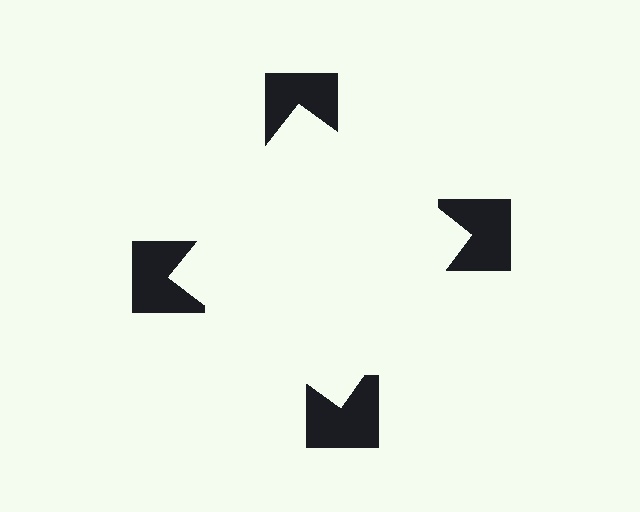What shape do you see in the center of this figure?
An illusory square — its edges are inferred from the aligned wedge cuts in the notched squares, not physically drawn.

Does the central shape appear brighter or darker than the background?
It typically appears slightly brighter than the background, even though no actual brightness change is drawn.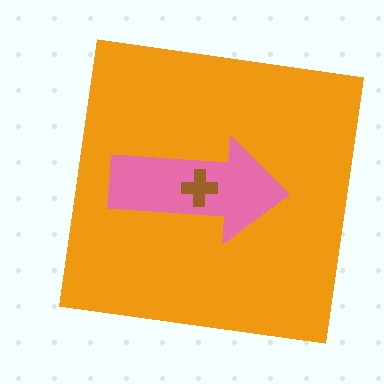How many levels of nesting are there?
3.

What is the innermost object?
The brown cross.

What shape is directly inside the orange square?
The pink arrow.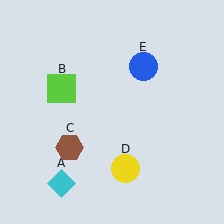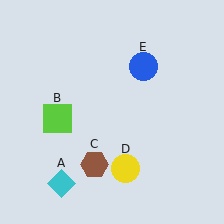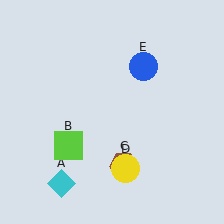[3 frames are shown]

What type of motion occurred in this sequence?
The lime square (object B), brown hexagon (object C) rotated counterclockwise around the center of the scene.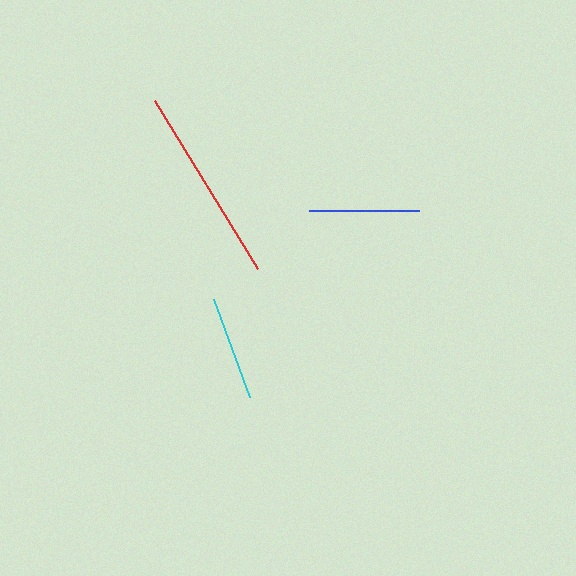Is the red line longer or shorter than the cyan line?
The red line is longer than the cyan line.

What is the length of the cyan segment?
The cyan segment is approximately 104 pixels long.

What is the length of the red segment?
The red segment is approximately 197 pixels long.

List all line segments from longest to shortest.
From longest to shortest: red, blue, cyan.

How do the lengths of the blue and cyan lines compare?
The blue and cyan lines are approximately the same length.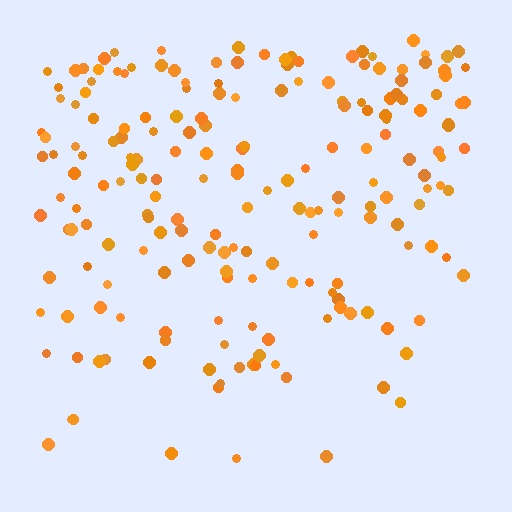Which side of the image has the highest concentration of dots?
The top.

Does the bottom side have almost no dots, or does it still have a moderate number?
Still a moderate number, just noticeably fewer than the top.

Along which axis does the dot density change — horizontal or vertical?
Vertical.